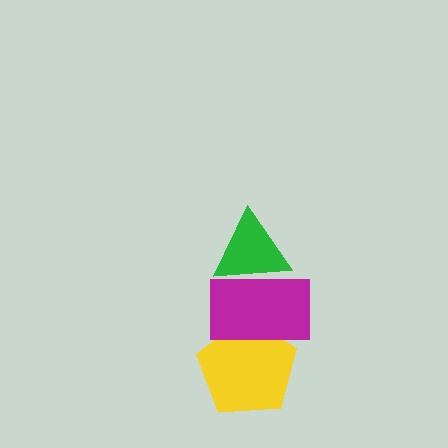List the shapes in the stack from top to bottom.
From top to bottom: the green triangle, the magenta rectangle, the yellow pentagon.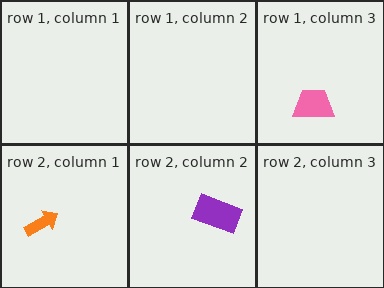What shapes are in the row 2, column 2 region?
The purple rectangle.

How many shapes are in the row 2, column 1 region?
1.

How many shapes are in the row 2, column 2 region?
1.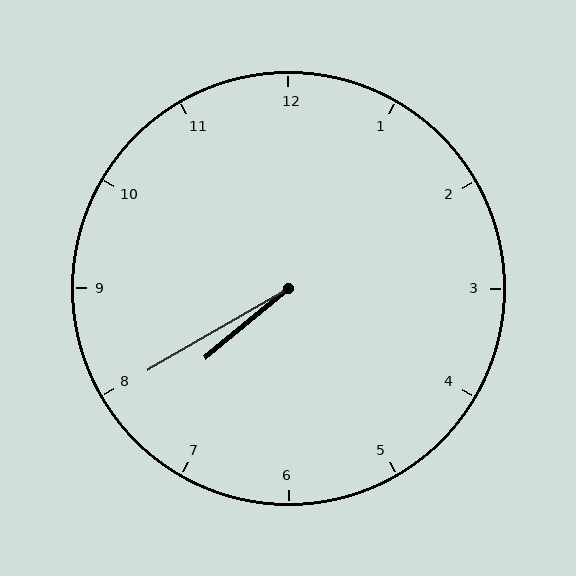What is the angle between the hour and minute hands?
Approximately 10 degrees.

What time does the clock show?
7:40.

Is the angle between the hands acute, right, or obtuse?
It is acute.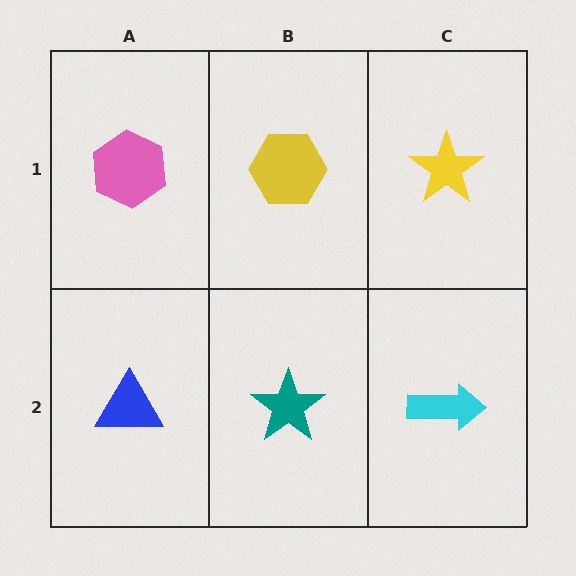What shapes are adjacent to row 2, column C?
A yellow star (row 1, column C), a teal star (row 2, column B).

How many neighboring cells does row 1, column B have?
3.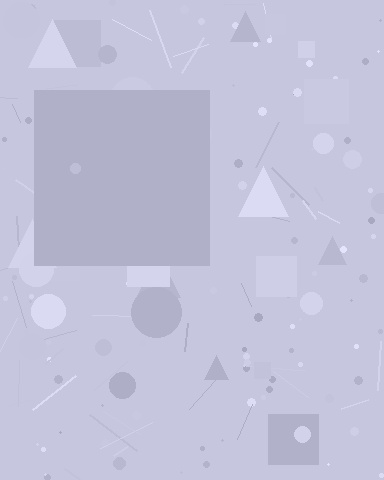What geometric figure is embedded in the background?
A square is embedded in the background.